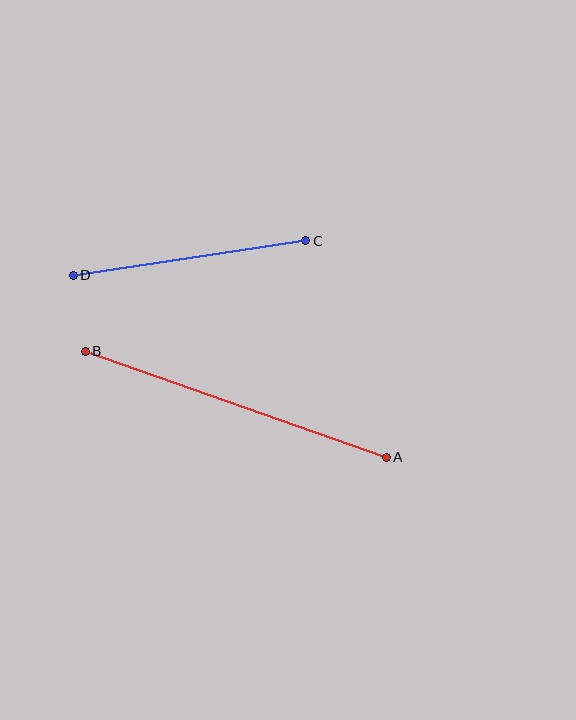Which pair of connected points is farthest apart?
Points A and B are farthest apart.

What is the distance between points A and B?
The distance is approximately 319 pixels.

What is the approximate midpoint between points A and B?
The midpoint is at approximately (236, 404) pixels.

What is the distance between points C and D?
The distance is approximately 235 pixels.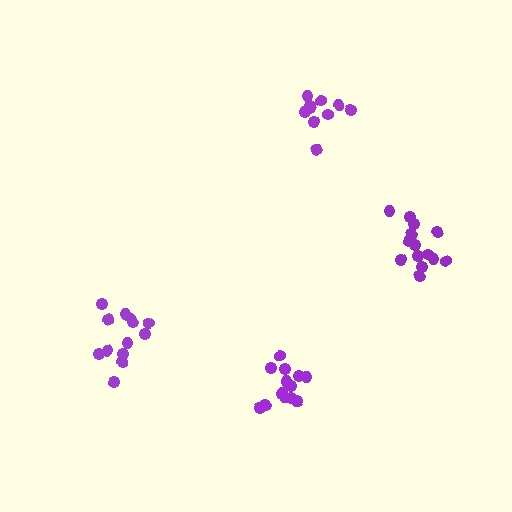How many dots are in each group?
Group 1: 16 dots, Group 2: 10 dots, Group 3: 14 dots, Group 4: 13 dots (53 total).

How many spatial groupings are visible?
There are 4 spatial groupings.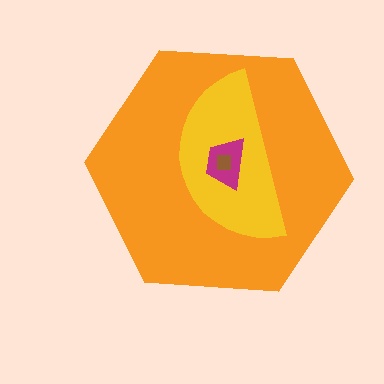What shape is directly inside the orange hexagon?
The yellow semicircle.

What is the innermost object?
The brown square.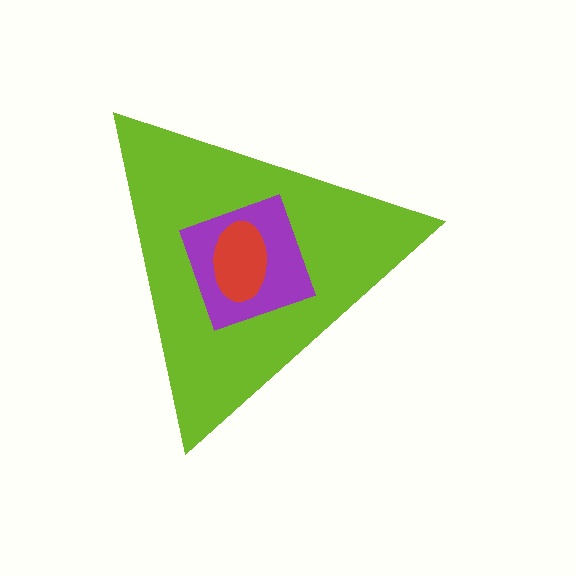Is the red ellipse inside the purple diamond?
Yes.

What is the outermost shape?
The lime triangle.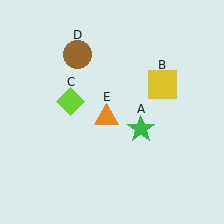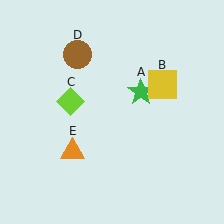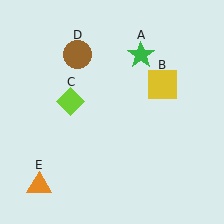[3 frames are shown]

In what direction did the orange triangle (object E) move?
The orange triangle (object E) moved down and to the left.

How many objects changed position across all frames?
2 objects changed position: green star (object A), orange triangle (object E).